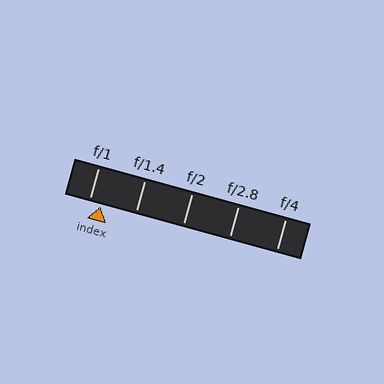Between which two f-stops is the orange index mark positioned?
The index mark is between f/1 and f/1.4.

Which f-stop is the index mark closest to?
The index mark is closest to f/1.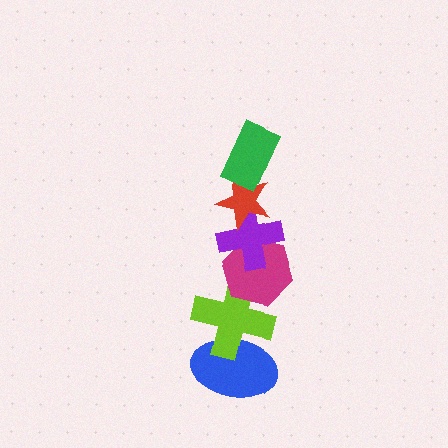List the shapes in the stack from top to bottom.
From top to bottom: the green rectangle, the red star, the purple cross, the magenta hexagon, the lime cross, the blue ellipse.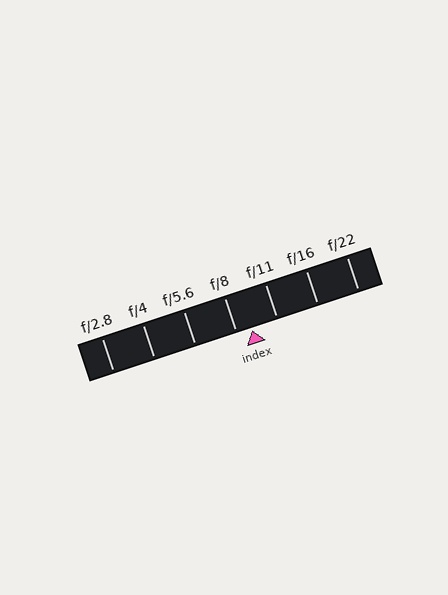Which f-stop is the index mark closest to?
The index mark is closest to f/8.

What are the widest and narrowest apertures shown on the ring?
The widest aperture shown is f/2.8 and the narrowest is f/22.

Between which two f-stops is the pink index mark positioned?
The index mark is between f/8 and f/11.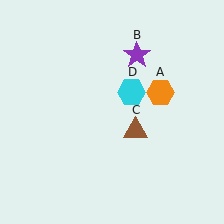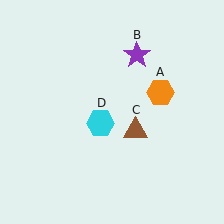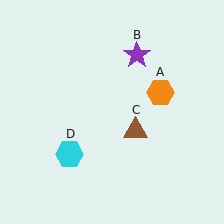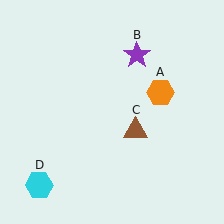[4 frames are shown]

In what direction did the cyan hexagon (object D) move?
The cyan hexagon (object D) moved down and to the left.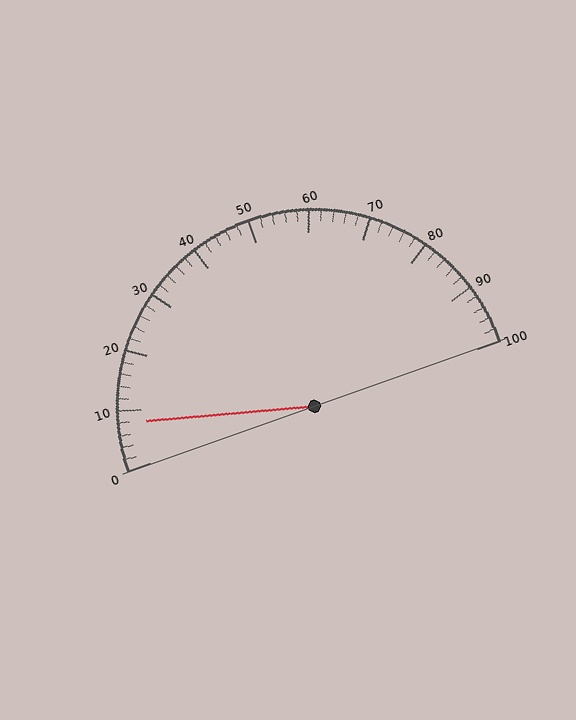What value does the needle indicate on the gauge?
The needle indicates approximately 8.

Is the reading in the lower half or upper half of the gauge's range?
The reading is in the lower half of the range (0 to 100).